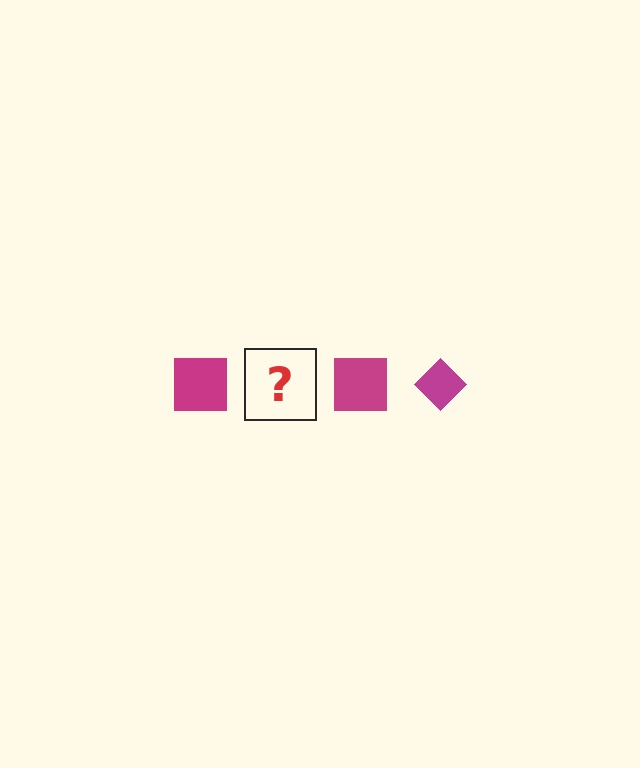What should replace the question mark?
The question mark should be replaced with a magenta diamond.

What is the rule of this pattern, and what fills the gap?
The rule is that the pattern cycles through square, diamond shapes in magenta. The gap should be filled with a magenta diamond.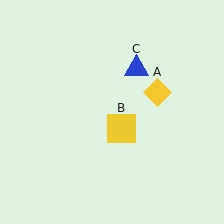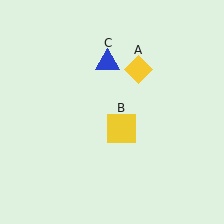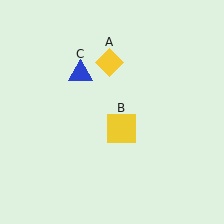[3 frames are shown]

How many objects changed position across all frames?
2 objects changed position: yellow diamond (object A), blue triangle (object C).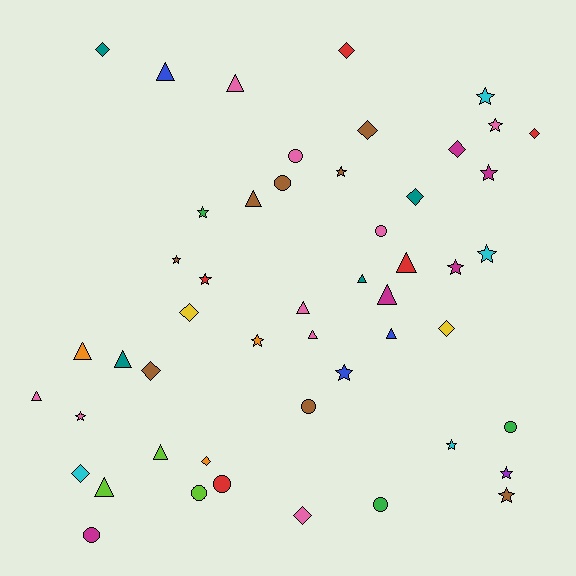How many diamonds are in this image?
There are 12 diamonds.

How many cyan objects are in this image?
There are 4 cyan objects.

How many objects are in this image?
There are 50 objects.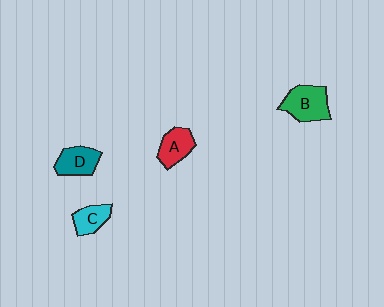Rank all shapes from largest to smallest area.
From largest to smallest: B (green), D (teal), A (red), C (cyan).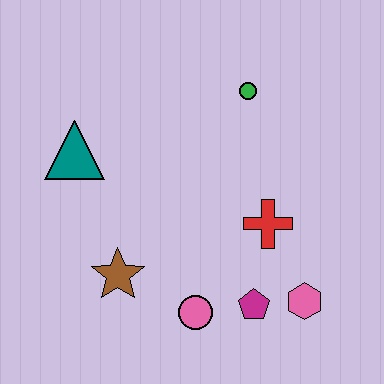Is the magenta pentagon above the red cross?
No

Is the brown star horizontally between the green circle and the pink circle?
No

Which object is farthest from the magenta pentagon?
The teal triangle is farthest from the magenta pentagon.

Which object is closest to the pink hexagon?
The magenta pentagon is closest to the pink hexagon.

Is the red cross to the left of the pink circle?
No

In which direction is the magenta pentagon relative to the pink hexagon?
The magenta pentagon is to the left of the pink hexagon.